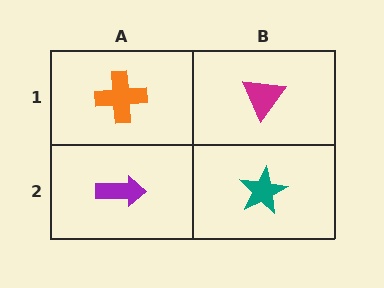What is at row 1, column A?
An orange cross.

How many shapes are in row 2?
2 shapes.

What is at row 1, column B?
A magenta triangle.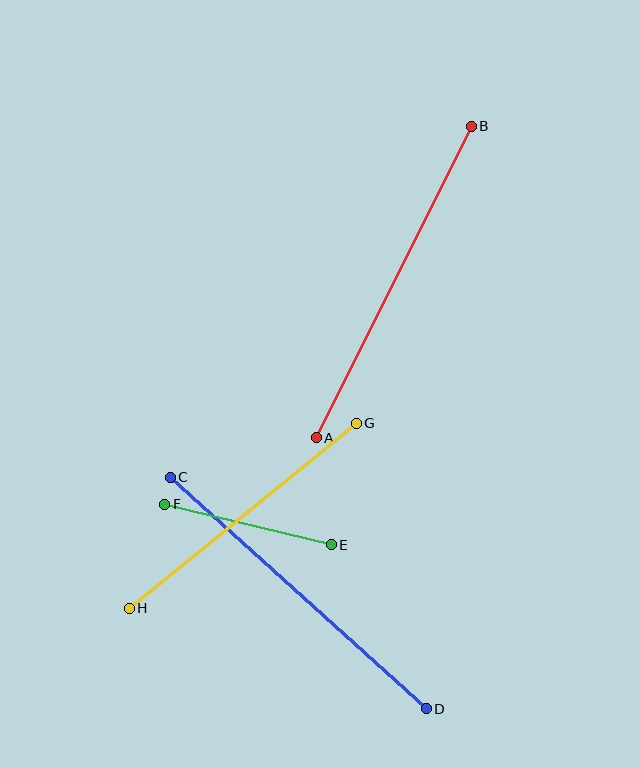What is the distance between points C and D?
The distance is approximately 345 pixels.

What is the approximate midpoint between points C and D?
The midpoint is at approximately (298, 593) pixels.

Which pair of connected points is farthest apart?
Points A and B are farthest apart.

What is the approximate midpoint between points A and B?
The midpoint is at approximately (394, 282) pixels.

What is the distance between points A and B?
The distance is approximately 348 pixels.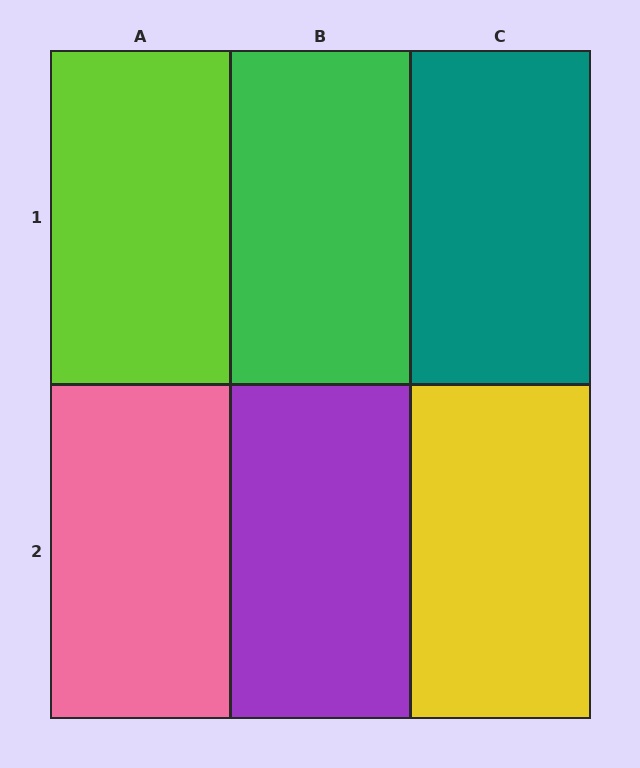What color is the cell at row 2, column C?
Yellow.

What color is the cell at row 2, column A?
Pink.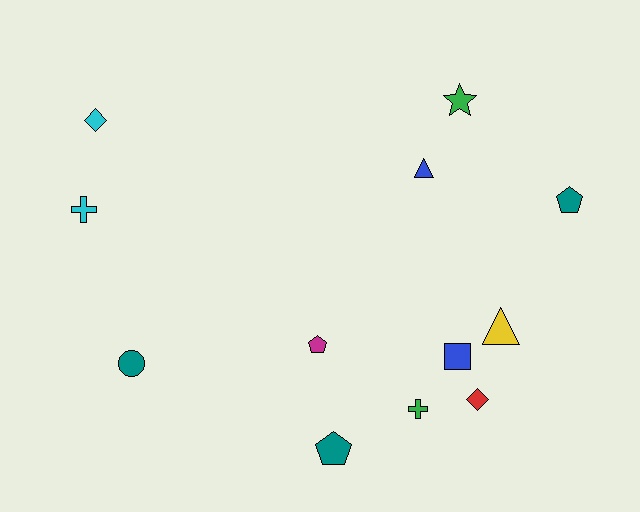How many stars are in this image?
There is 1 star.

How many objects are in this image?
There are 12 objects.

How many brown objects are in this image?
There are no brown objects.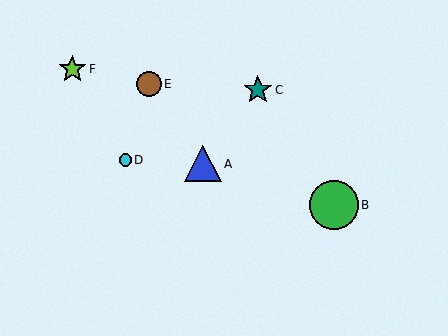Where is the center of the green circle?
The center of the green circle is at (334, 205).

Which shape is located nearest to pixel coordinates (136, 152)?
The cyan circle (labeled D) at (125, 160) is nearest to that location.